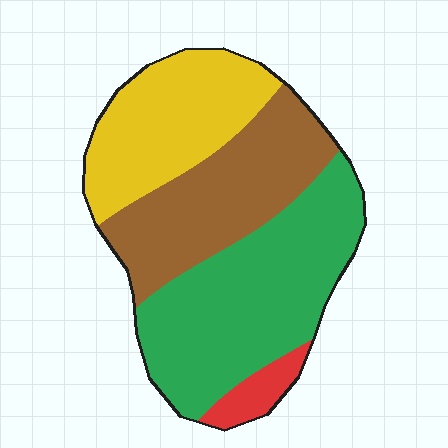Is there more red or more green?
Green.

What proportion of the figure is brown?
Brown covers 29% of the figure.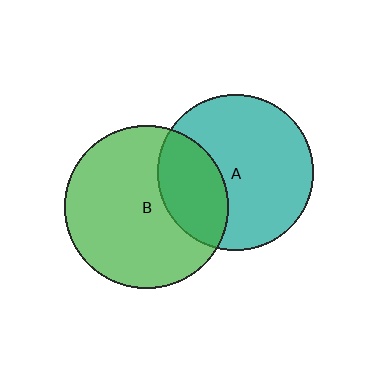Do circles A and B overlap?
Yes.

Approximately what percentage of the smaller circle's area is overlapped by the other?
Approximately 30%.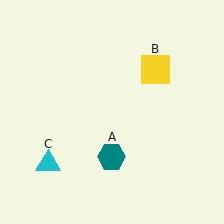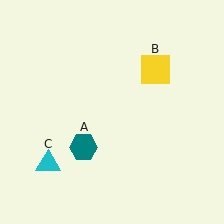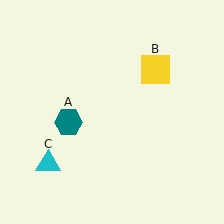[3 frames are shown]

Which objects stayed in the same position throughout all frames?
Yellow square (object B) and cyan triangle (object C) remained stationary.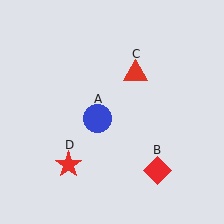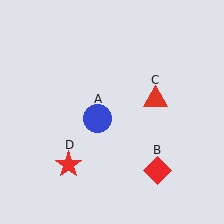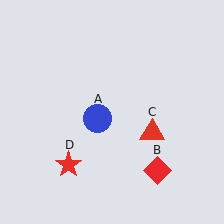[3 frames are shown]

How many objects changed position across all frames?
1 object changed position: red triangle (object C).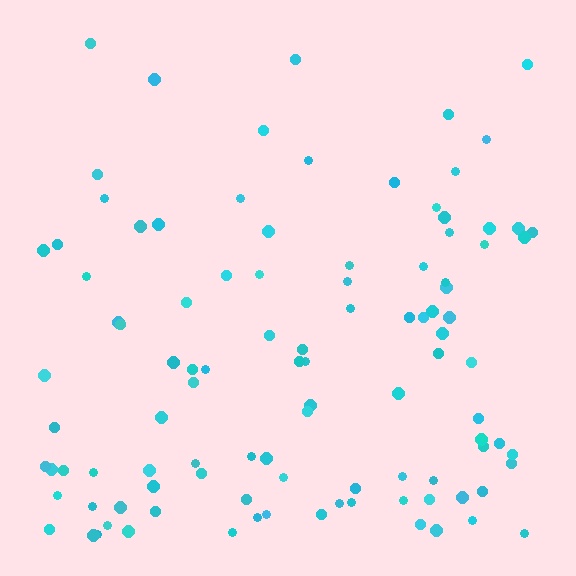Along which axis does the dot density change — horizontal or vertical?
Vertical.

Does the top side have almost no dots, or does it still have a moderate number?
Still a moderate number, just noticeably fewer than the bottom.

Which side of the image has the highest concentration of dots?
The bottom.